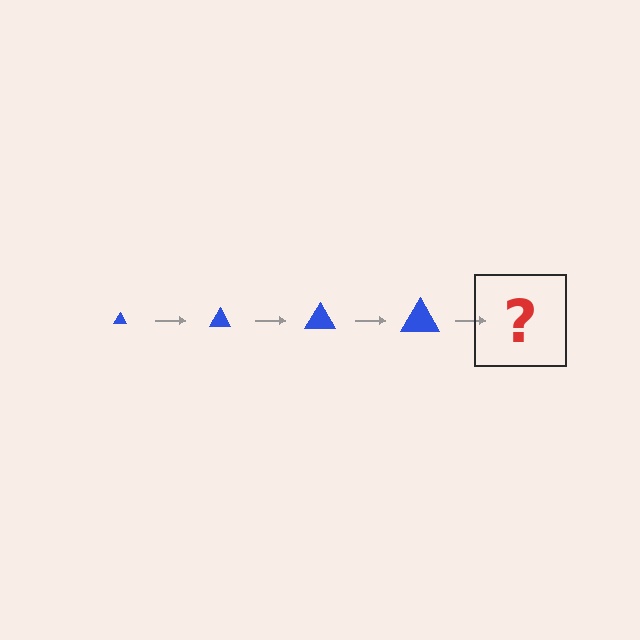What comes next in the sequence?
The next element should be a blue triangle, larger than the previous one.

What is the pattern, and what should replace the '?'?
The pattern is that the triangle gets progressively larger each step. The '?' should be a blue triangle, larger than the previous one.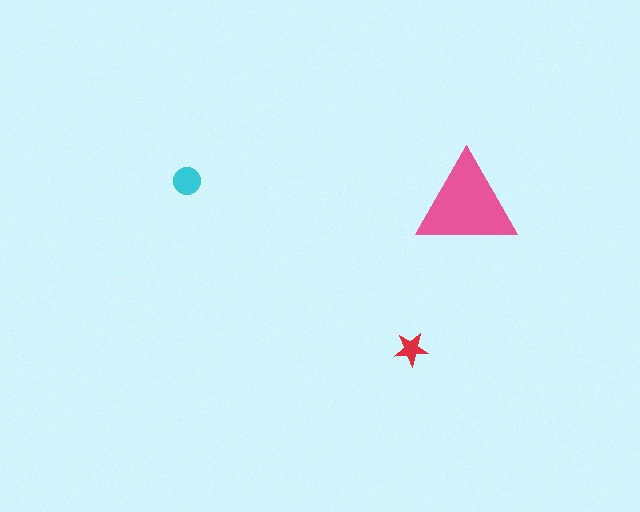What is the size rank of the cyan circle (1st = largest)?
2nd.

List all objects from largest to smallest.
The pink triangle, the cyan circle, the red star.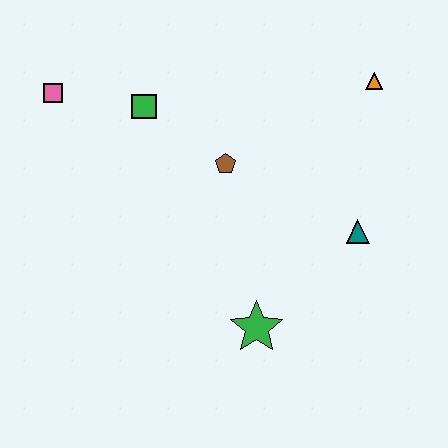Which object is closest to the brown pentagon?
The green square is closest to the brown pentagon.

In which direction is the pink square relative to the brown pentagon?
The pink square is to the left of the brown pentagon.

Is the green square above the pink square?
No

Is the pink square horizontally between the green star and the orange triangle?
No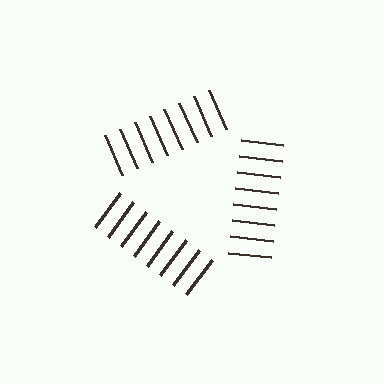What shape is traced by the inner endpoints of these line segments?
An illusory triangle — the line segments terminate on its edges but no continuous stroke is drawn.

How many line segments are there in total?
24 — 8 along each of the 3 edges.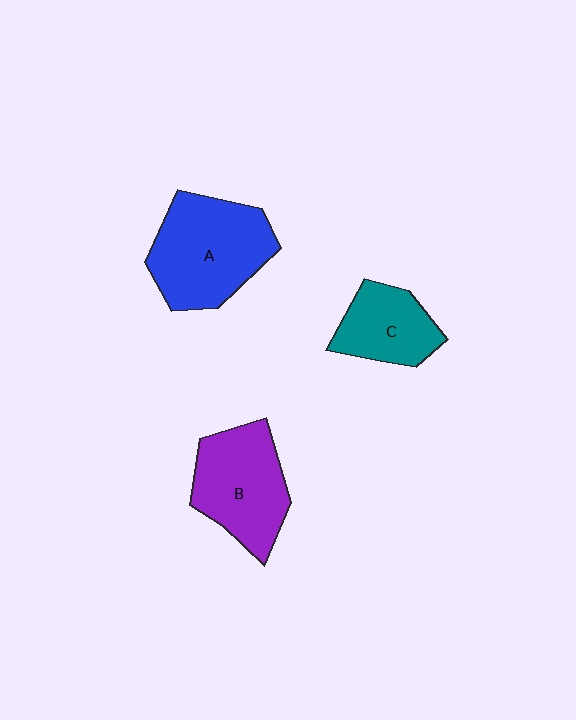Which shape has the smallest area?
Shape C (teal).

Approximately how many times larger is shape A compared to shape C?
Approximately 1.7 times.